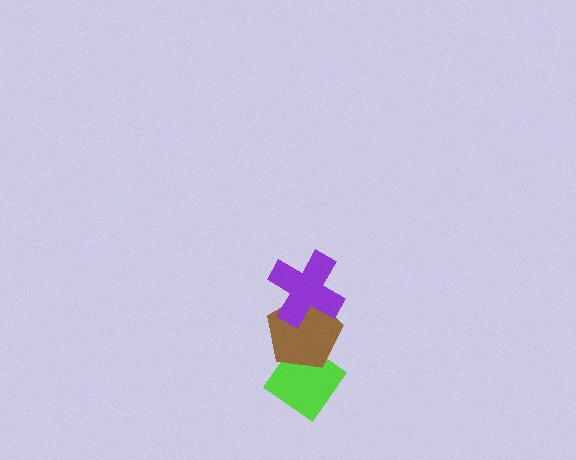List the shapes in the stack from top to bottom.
From top to bottom: the purple cross, the brown pentagon, the lime diamond.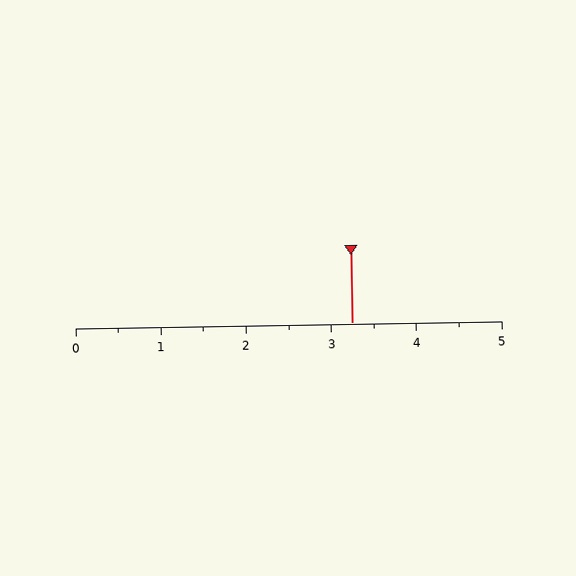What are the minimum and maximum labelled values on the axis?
The axis runs from 0 to 5.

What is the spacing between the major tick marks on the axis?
The major ticks are spaced 1 apart.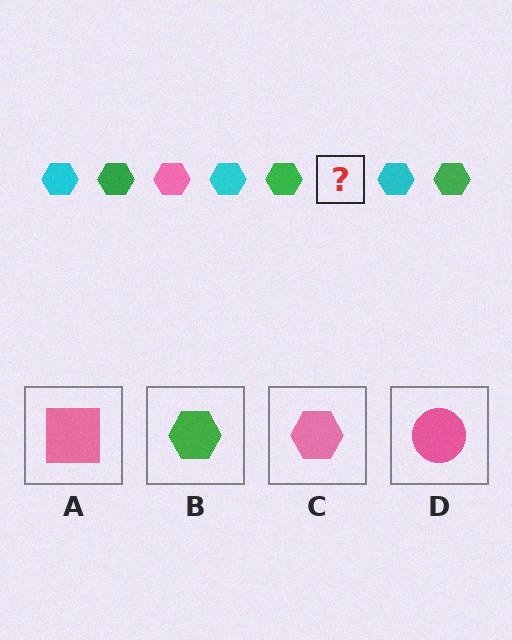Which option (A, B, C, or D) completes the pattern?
C.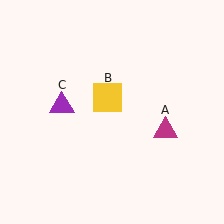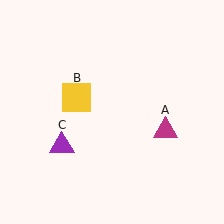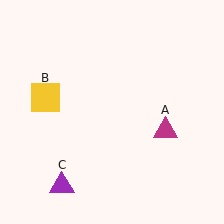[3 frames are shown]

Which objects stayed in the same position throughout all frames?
Magenta triangle (object A) remained stationary.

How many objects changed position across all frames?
2 objects changed position: yellow square (object B), purple triangle (object C).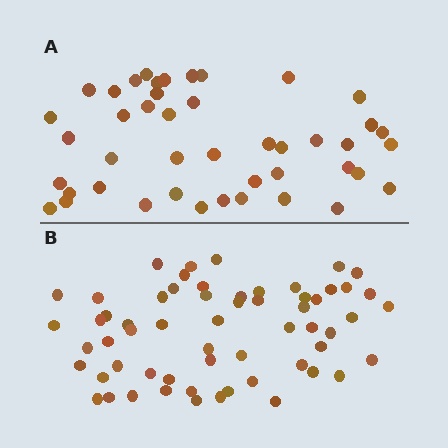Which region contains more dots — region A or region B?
Region B (the bottom region) has more dots.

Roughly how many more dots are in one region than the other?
Region B has approximately 15 more dots than region A.